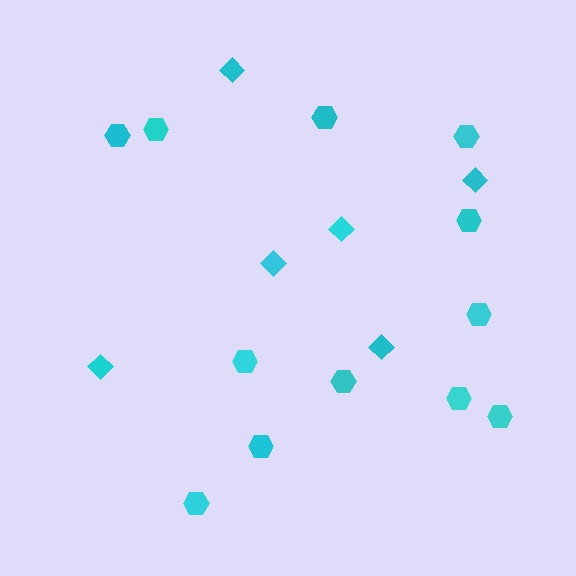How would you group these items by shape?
There are 2 groups: one group of diamonds (6) and one group of hexagons (12).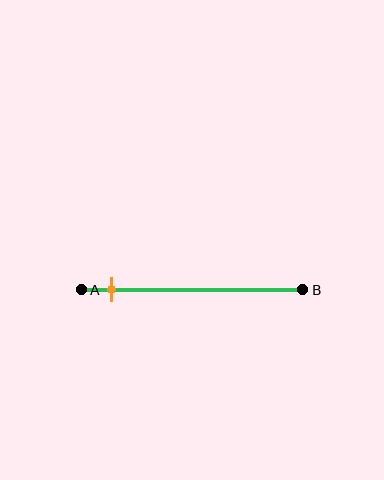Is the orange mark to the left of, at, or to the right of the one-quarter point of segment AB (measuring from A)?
The orange mark is to the left of the one-quarter point of segment AB.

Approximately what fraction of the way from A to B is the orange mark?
The orange mark is approximately 15% of the way from A to B.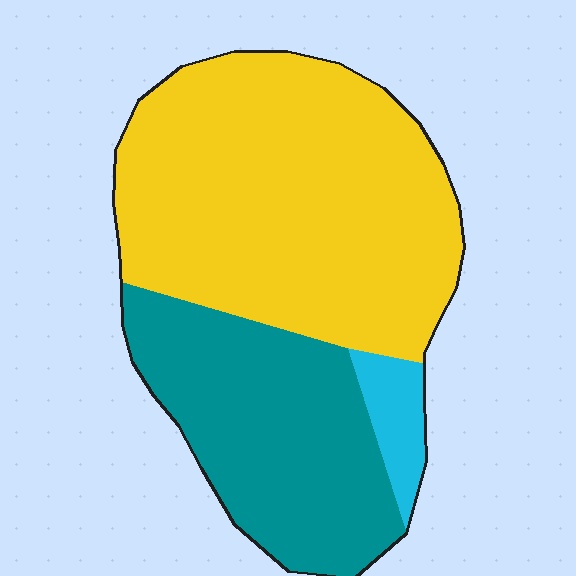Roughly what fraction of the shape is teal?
Teal covers about 35% of the shape.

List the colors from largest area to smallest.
From largest to smallest: yellow, teal, cyan.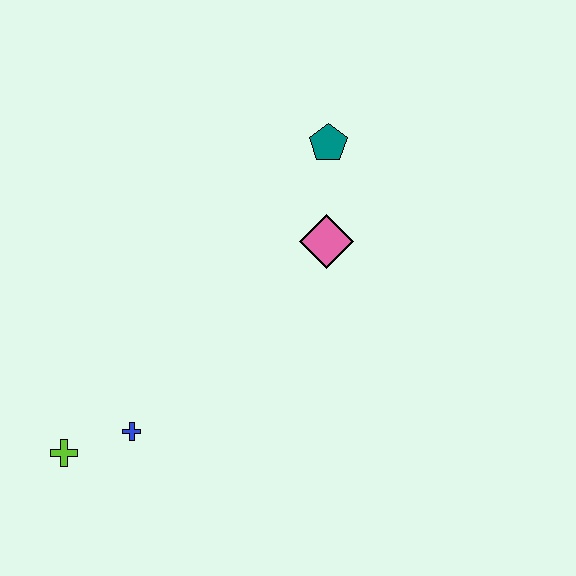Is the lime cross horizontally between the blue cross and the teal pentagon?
No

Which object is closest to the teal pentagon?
The pink diamond is closest to the teal pentagon.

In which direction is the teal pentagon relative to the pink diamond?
The teal pentagon is above the pink diamond.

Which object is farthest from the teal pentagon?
The lime cross is farthest from the teal pentagon.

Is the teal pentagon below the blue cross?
No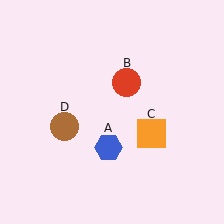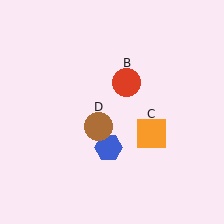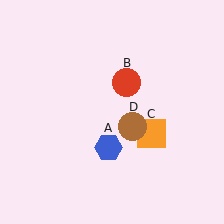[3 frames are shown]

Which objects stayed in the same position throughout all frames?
Blue hexagon (object A) and red circle (object B) and orange square (object C) remained stationary.